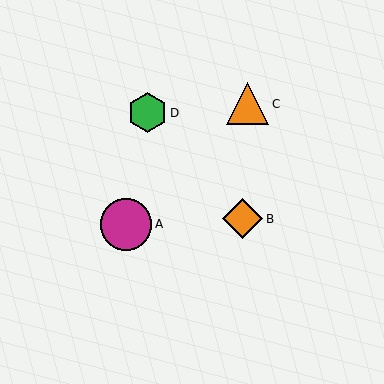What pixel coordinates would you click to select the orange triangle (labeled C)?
Click at (248, 104) to select the orange triangle C.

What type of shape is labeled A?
Shape A is a magenta circle.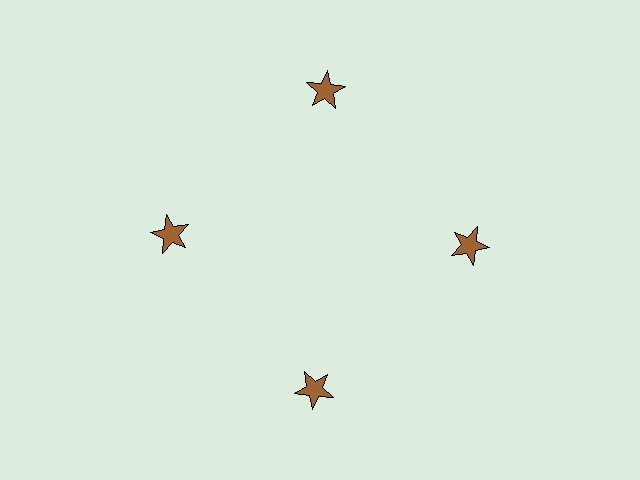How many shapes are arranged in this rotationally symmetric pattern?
There are 4 shapes, arranged in 4 groups of 1.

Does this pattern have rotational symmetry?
Yes, this pattern has 4-fold rotational symmetry. It looks the same after rotating 90 degrees around the center.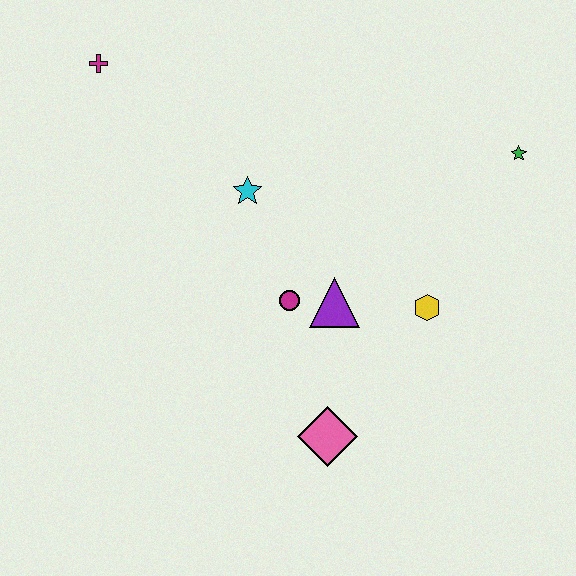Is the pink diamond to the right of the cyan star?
Yes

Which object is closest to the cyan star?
The magenta circle is closest to the cyan star.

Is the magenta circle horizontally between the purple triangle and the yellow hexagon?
No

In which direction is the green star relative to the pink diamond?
The green star is above the pink diamond.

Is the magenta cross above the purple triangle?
Yes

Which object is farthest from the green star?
The magenta cross is farthest from the green star.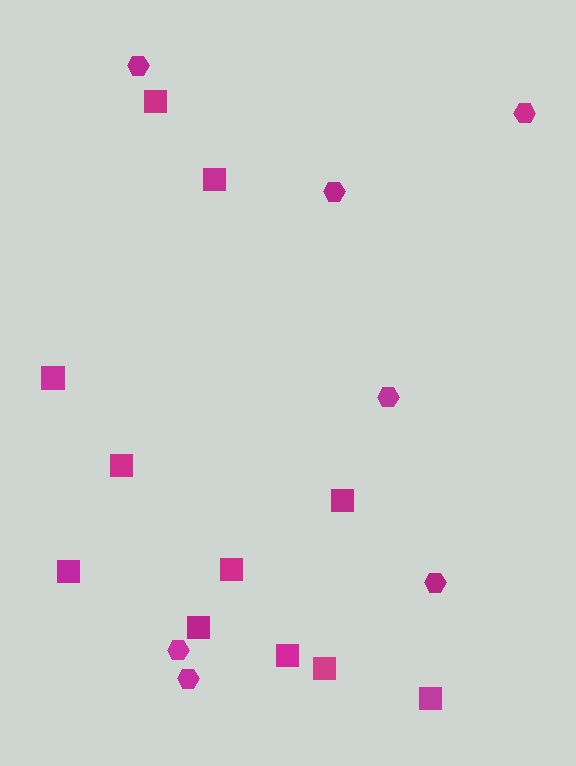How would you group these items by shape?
There are 2 groups: one group of squares (11) and one group of hexagons (7).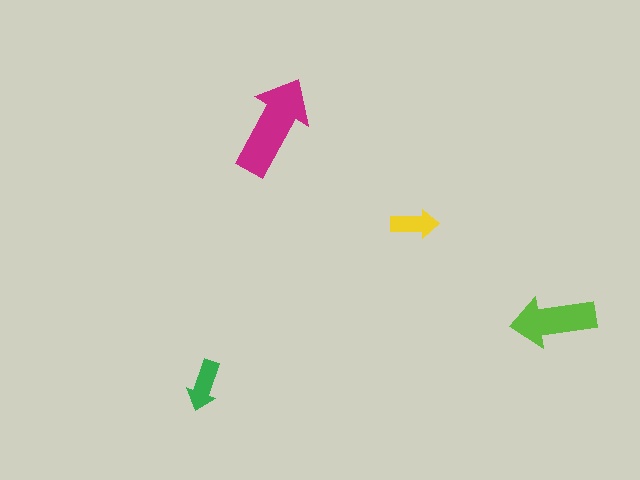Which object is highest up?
The magenta arrow is topmost.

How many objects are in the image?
There are 4 objects in the image.